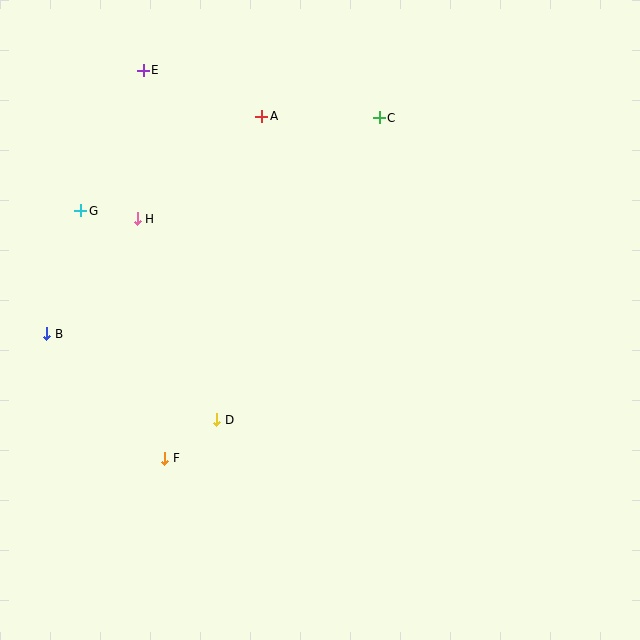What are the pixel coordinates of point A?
Point A is at (262, 116).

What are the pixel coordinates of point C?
Point C is at (379, 118).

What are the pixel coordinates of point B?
Point B is at (47, 334).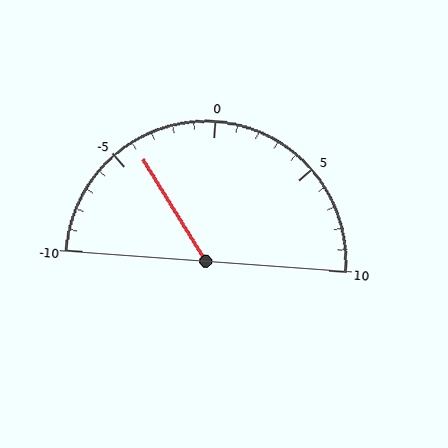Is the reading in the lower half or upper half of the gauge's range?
The reading is in the lower half of the range (-10 to 10).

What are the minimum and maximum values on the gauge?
The gauge ranges from -10 to 10.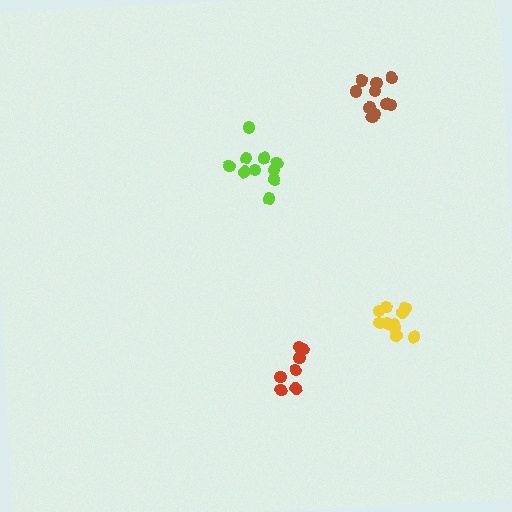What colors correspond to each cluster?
The clusters are colored: yellow, lime, red, brown.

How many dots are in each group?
Group 1: 10 dots, Group 2: 10 dots, Group 3: 7 dots, Group 4: 10 dots (37 total).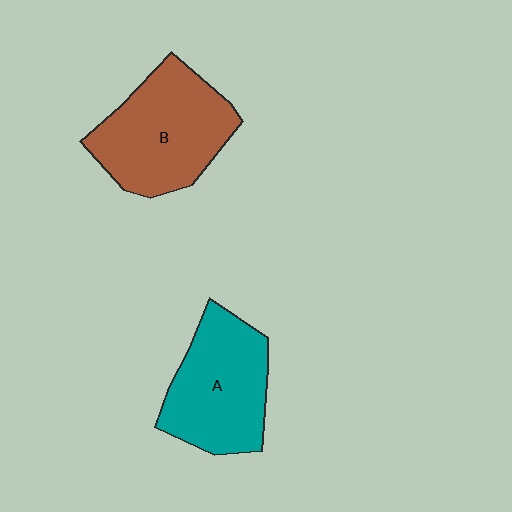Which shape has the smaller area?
Shape A (teal).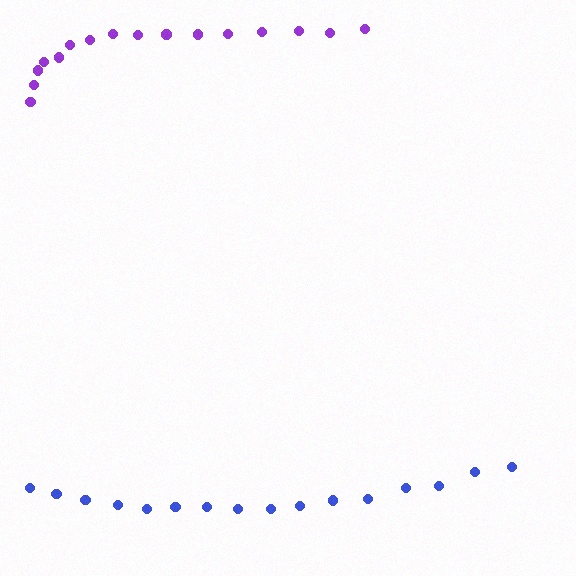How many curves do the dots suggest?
There are 2 distinct paths.